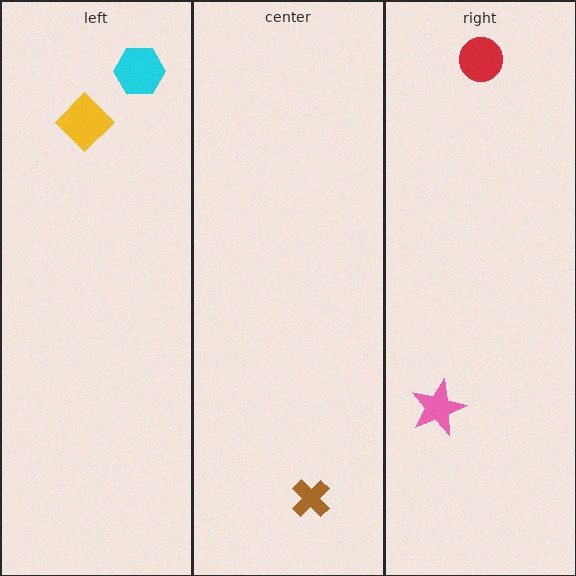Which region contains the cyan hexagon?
The left region.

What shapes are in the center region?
The brown cross.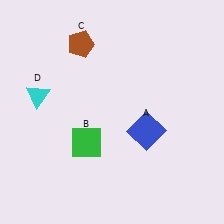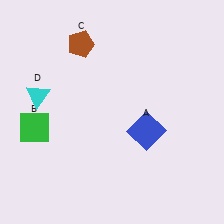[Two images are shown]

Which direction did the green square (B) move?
The green square (B) moved left.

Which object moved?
The green square (B) moved left.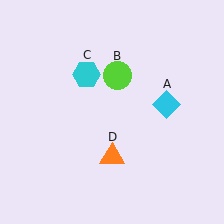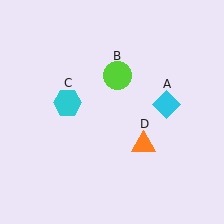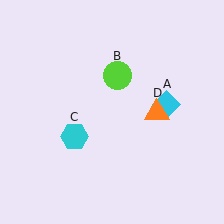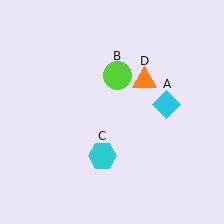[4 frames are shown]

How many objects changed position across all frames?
2 objects changed position: cyan hexagon (object C), orange triangle (object D).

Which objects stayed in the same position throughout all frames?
Cyan diamond (object A) and lime circle (object B) remained stationary.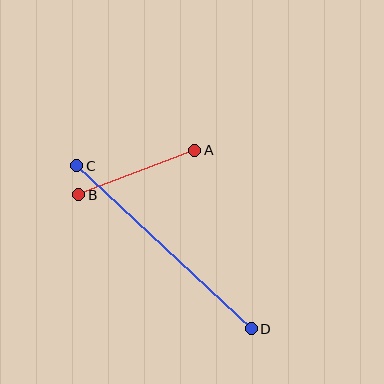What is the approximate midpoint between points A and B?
The midpoint is at approximately (137, 172) pixels.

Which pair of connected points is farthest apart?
Points C and D are farthest apart.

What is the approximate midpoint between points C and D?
The midpoint is at approximately (164, 247) pixels.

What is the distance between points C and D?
The distance is approximately 239 pixels.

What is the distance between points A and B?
The distance is approximately 124 pixels.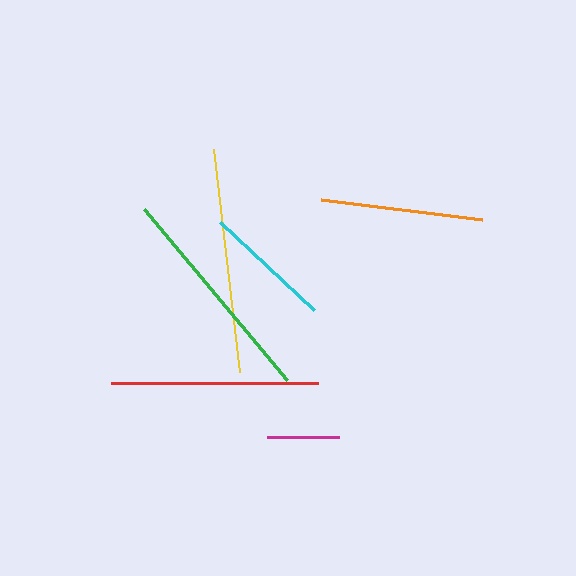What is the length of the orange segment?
The orange segment is approximately 163 pixels long.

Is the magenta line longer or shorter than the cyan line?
The cyan line is longer than the magenta line.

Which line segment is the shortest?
The magenta line is the shortest at approximately 72 pixels.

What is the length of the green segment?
The green segment is approximately 222 pixels long.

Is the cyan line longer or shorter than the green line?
The green line is longer than the cyan line.